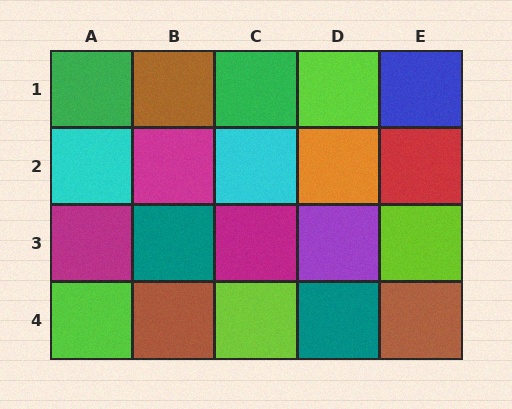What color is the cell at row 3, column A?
Magenta.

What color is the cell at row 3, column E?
Lime.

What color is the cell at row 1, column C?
Green.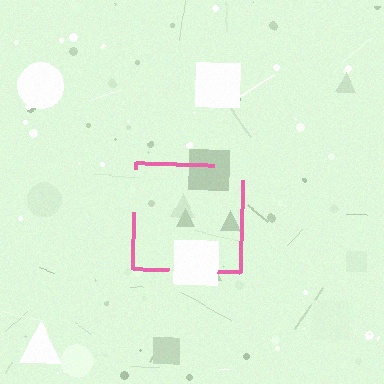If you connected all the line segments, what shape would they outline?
They would outline a square.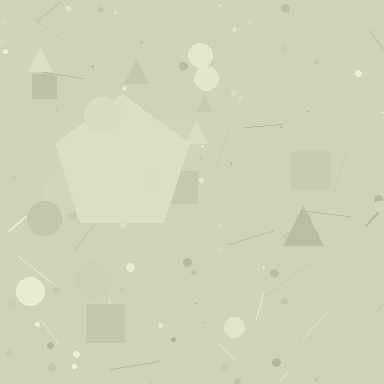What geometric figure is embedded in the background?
A pentagon is embedded in the background.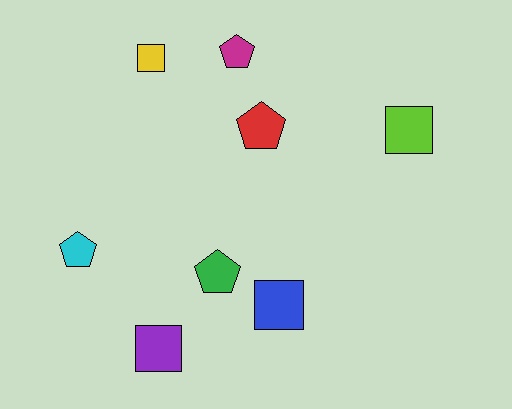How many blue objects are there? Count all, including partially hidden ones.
There is 1 blue object.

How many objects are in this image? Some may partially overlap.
There are 8 objects.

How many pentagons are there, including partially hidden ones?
There are 4 pentagons.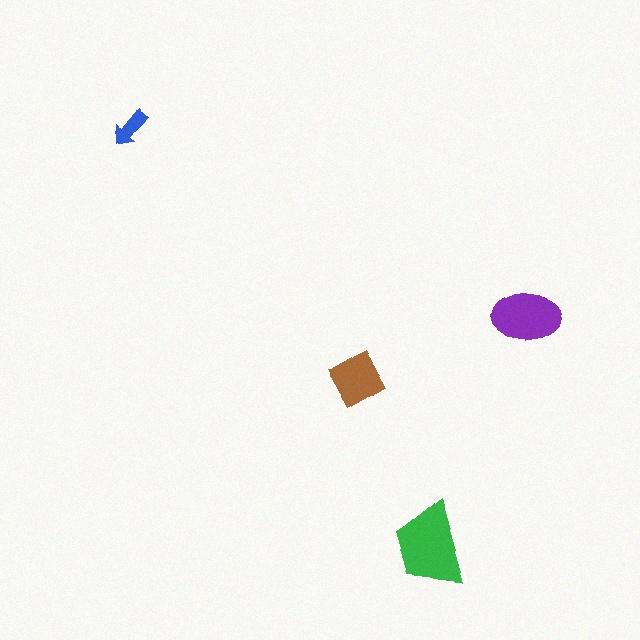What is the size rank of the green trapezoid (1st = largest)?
1st.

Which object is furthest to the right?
The purple ellipse is rightmost.